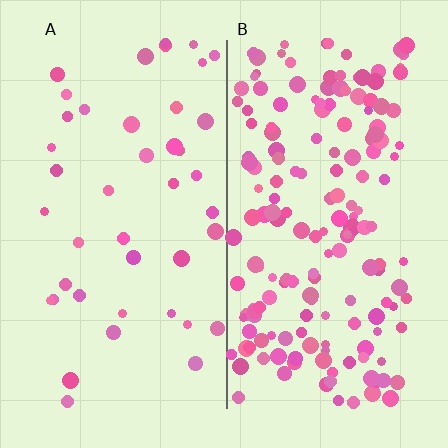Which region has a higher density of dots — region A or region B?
B (the right).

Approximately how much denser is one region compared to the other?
Approximately 4.1× — region B over region A.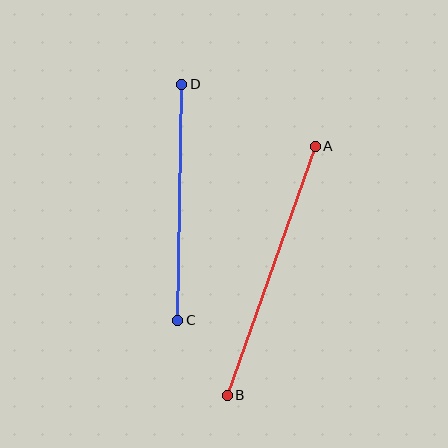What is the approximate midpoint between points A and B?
The midpoint is at approximately (271, 271) pixels.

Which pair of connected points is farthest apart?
Points A and B are farthest apart.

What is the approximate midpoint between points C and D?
The midpoint is at approximately (180, 202) pixels.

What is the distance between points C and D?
The distance is approximately 236 pixels.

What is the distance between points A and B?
The distance is approximately 264 pixels.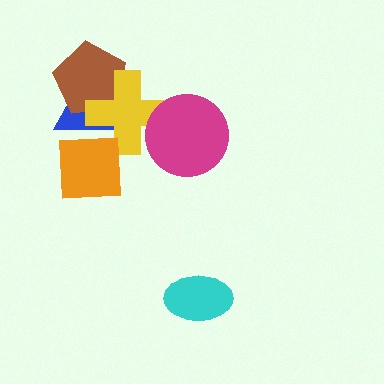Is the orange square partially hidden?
No, no other shape covers it.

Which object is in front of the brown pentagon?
The yellow cross is in front of the brown pentagon.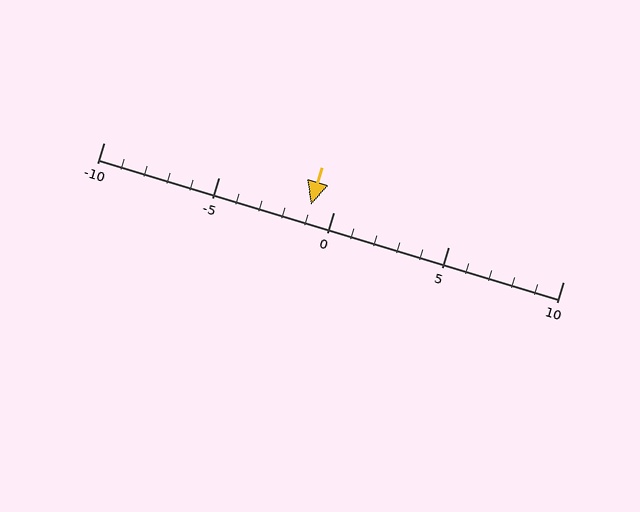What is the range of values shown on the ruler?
The ruler shows values from -10 to 10.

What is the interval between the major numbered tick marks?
The major tick marks are spaced 5 units apart.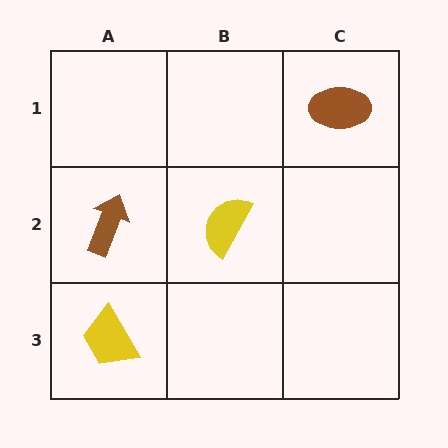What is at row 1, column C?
A brown ellipse.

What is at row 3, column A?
A yellow trapezoid.